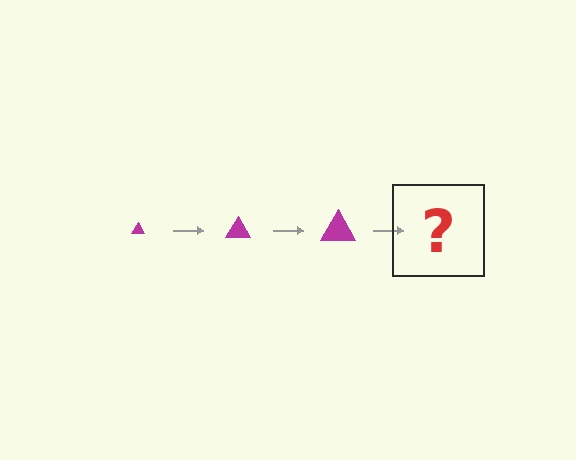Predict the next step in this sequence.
The next step is a magenta triangle, larger than the previous one.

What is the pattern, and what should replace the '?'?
The pattern is that the triangle gets progressively larger each step. The '?' should be a magenta triangle, larger than the previous one.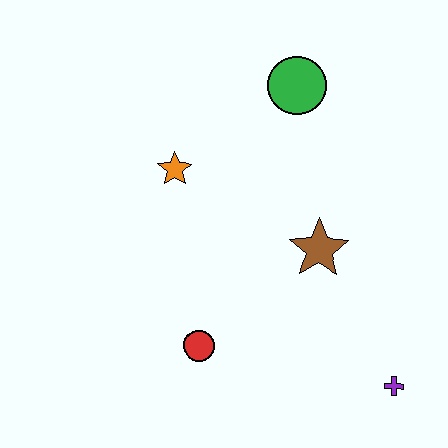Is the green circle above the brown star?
Yes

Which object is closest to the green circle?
The orange star is closest to the green circle.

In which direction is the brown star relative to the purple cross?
The brown star is above the purple cross.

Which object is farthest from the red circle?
The green circle is farthest from the red circle.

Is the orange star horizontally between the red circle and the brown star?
No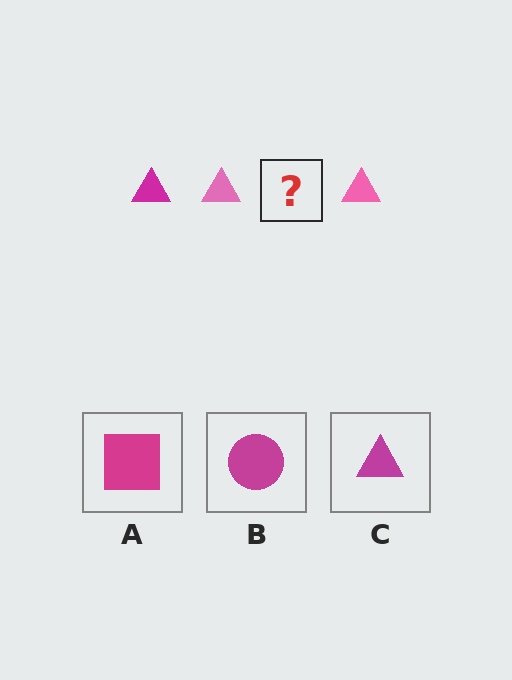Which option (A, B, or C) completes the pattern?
C.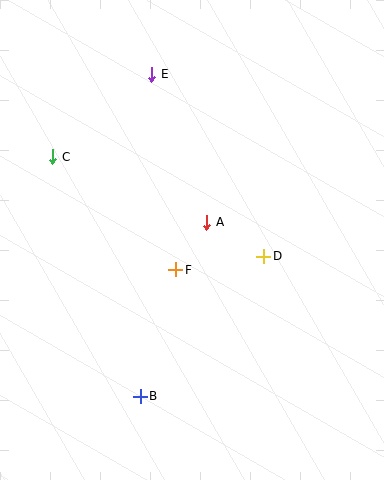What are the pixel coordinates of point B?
Point B is at (140, 396).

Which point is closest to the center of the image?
Point A at (207, 222) is closest to the center.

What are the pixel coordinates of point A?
Point A is at (207, 222).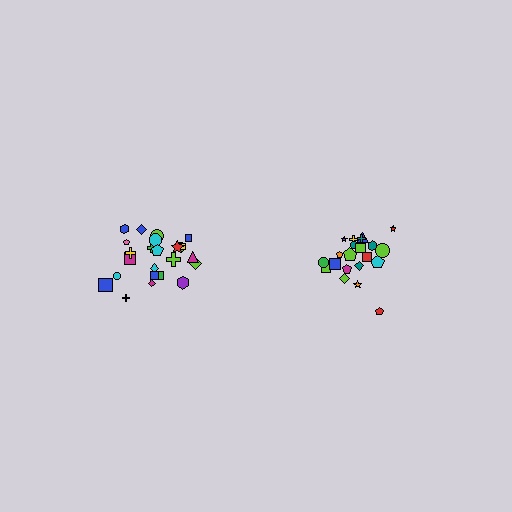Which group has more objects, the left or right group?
The left group.